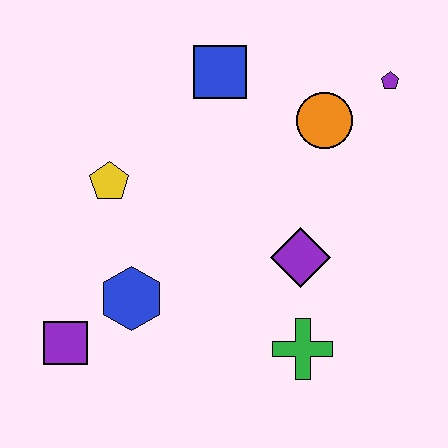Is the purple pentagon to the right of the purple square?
Yes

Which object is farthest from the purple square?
The purple pentagon is farthest from the purple square.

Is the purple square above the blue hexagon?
No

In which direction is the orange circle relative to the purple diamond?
The orange circle is above the purple diamond.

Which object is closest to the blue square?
The orange circle is closest to the blue square.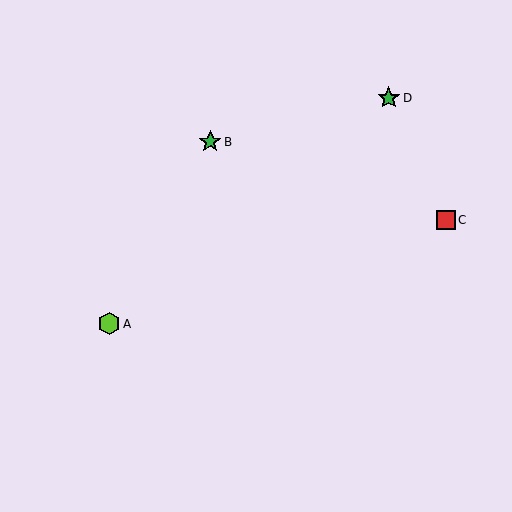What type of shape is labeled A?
Shape A is a lime hexagon.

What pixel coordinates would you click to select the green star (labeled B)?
Click at (210, 142) to select the green star B.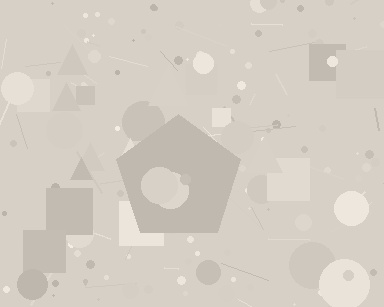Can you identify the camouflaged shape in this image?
The camouflaged shape is a pentagon.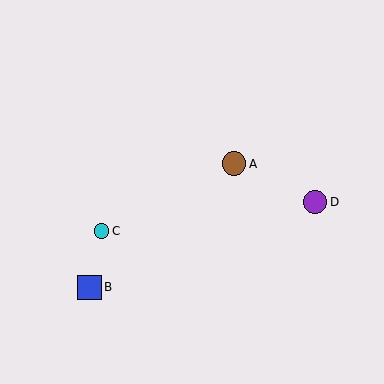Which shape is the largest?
The blue square (labeled B) is the largest.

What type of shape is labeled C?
Shape C is a cyan circle.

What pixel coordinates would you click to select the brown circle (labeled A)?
Click at (234, 164) to select the brown circle A.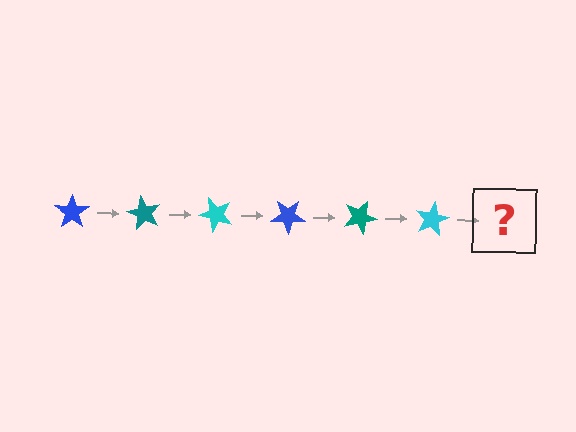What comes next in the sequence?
The next element should be a blue star, rotated 360 degrees from the start.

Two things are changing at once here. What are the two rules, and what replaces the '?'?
The two rules are that it rotates 60 degrees each step and the color cycles through blue, teal, and cyan. The '?' should be a blue star, rotated 360 degrees from the start.